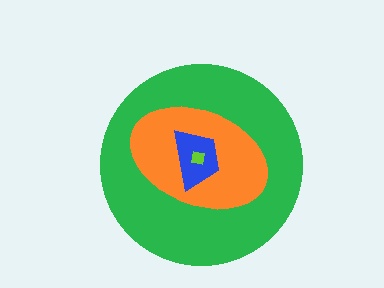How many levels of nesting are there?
4.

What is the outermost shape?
The green circle.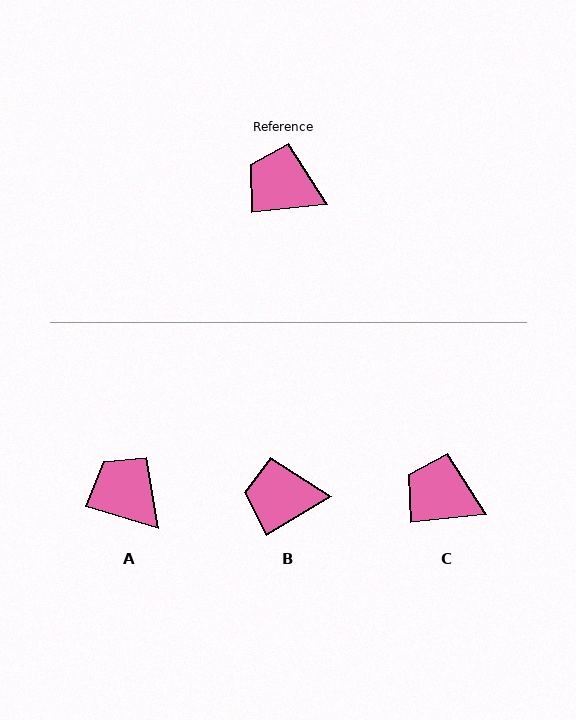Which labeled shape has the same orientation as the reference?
C.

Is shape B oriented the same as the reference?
No, it is off by about 25 degrees.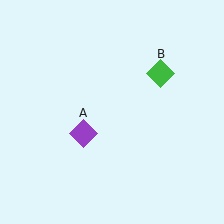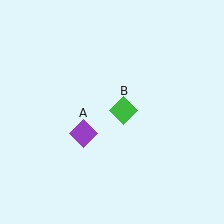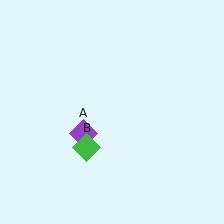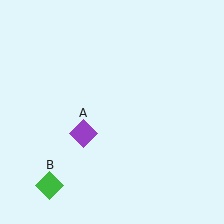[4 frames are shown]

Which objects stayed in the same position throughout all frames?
Purple diamond (object A) remained stationary.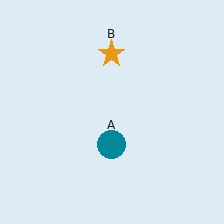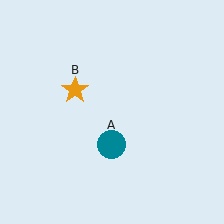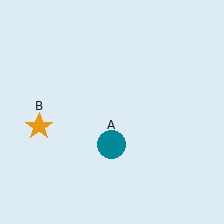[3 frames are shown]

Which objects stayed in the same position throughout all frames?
Teal circle (object A) remained stationary.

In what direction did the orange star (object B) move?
The orange star (object B) moved down and to the left.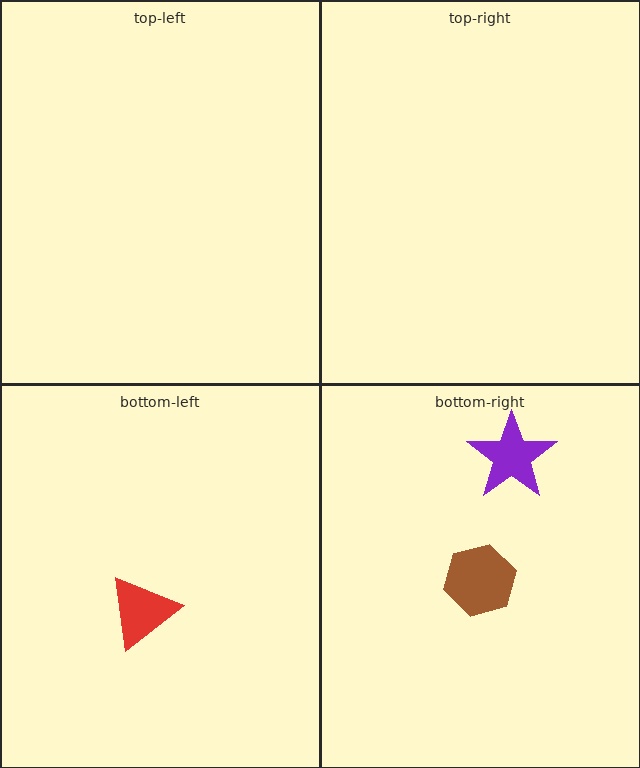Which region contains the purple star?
The bottom-right region.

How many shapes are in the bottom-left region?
1.